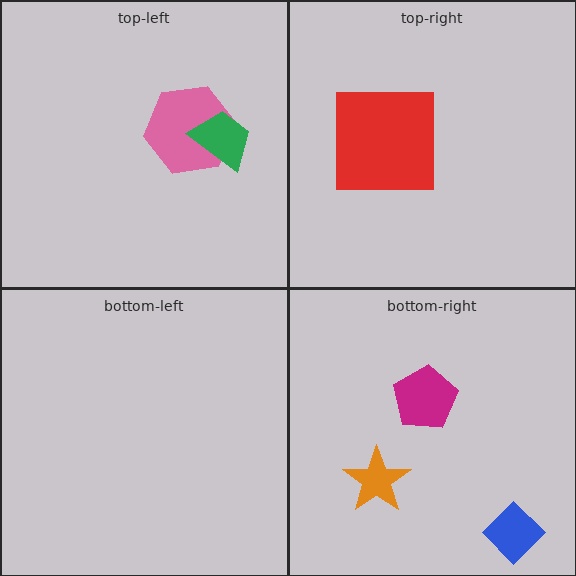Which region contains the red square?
The top-right region.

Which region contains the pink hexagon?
The top-left region.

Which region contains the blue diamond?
The bottom-right region.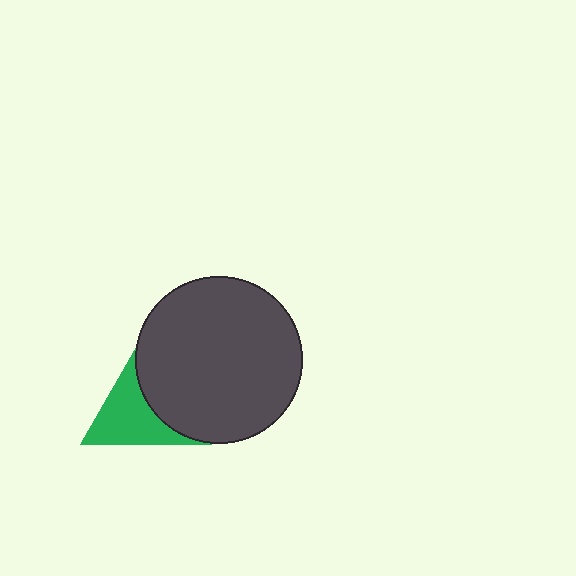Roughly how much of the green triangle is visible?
About half of it is visible (roughly 57%).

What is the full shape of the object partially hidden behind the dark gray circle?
The partially hidden object is a green triangle.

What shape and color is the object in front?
The object in front is a dark gray circle.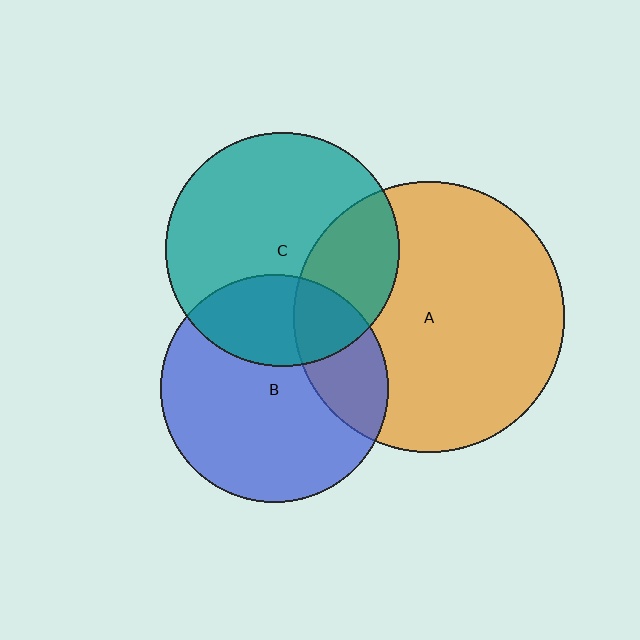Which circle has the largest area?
Circle A (orange).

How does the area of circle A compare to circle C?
Approximately 1.3 times.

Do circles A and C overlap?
Yes.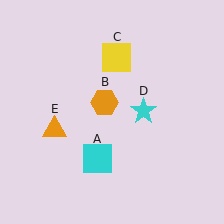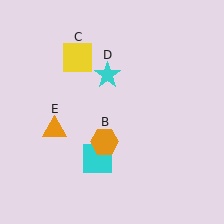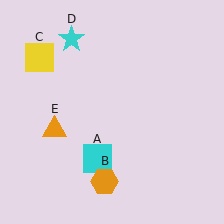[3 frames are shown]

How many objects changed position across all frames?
3 objects changed position: orange hexagon (object B), yellow square (object C), cyan star (object D).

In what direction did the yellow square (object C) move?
The yellow square (object C) moved left.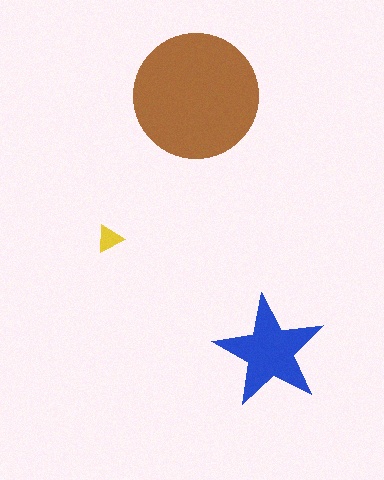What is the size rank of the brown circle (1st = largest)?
1st.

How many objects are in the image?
There are 3 objects in the image.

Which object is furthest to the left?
The yellow triangle is leftmost.